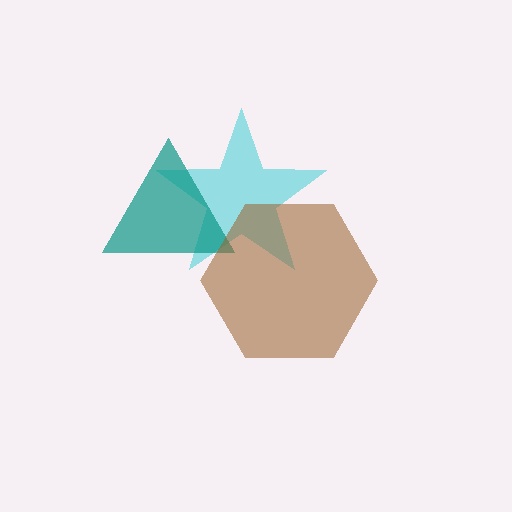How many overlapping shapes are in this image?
There are 3 overlapping shapes in the image.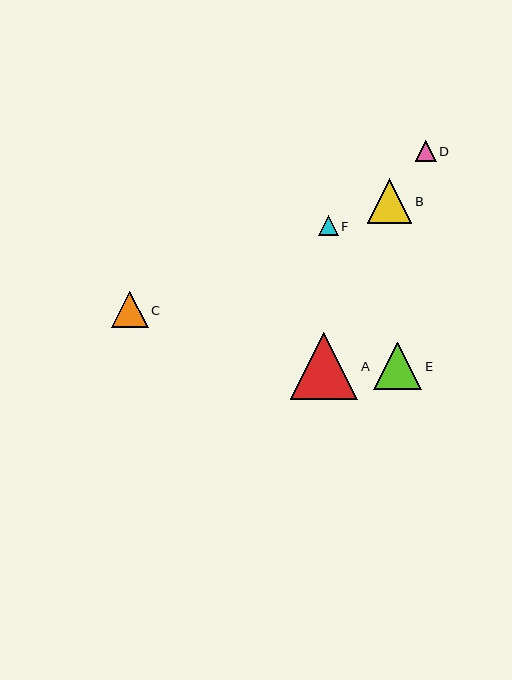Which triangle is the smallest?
Triangle F is the smallest with a size of approximately 20 pixels.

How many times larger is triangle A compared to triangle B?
Triangle A is approximately 1.5 times the size of triangle B.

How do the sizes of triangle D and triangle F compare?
Triangle D and triangle F are approximately the same size.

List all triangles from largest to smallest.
From largest to smallest: A, E, B, C, D, F.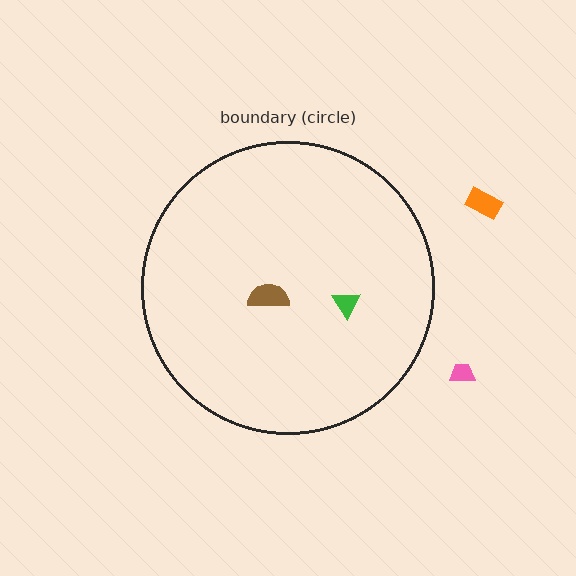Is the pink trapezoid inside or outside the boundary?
Outside.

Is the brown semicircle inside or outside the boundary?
Inside.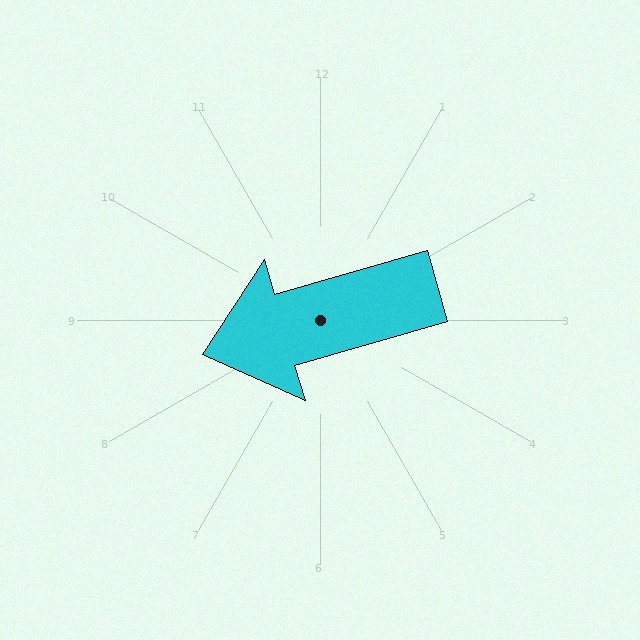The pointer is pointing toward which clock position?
Roughly 8 o'clock.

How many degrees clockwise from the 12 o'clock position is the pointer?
Approximately 254 degrees.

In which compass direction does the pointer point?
West.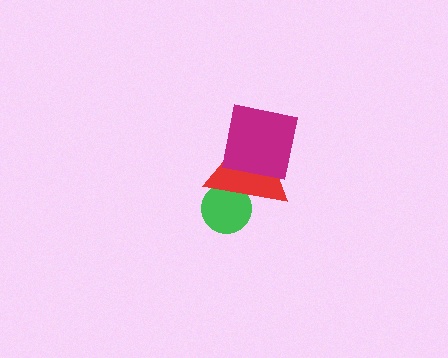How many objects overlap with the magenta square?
1 object overlaps with the magenta square.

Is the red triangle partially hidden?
Yes, it is partially covered by another shape.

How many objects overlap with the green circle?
1 object overlaps with the green circle.